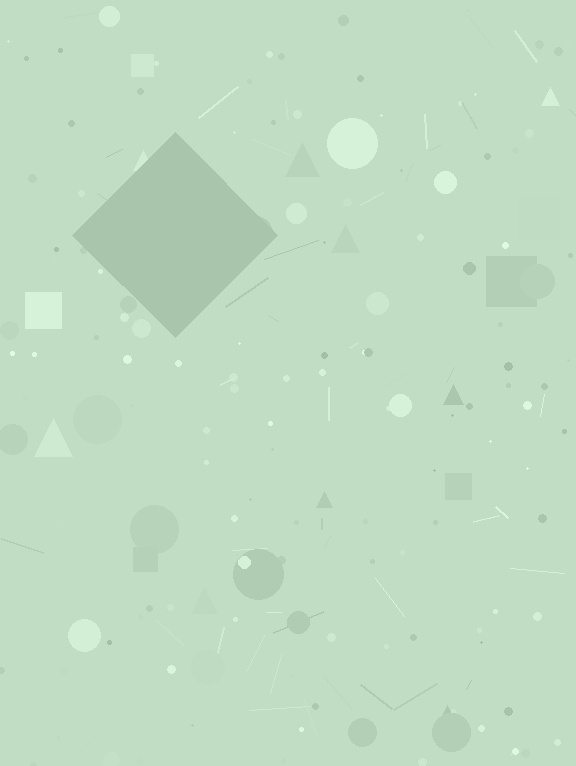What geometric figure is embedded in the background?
A diamond is embedded in the background.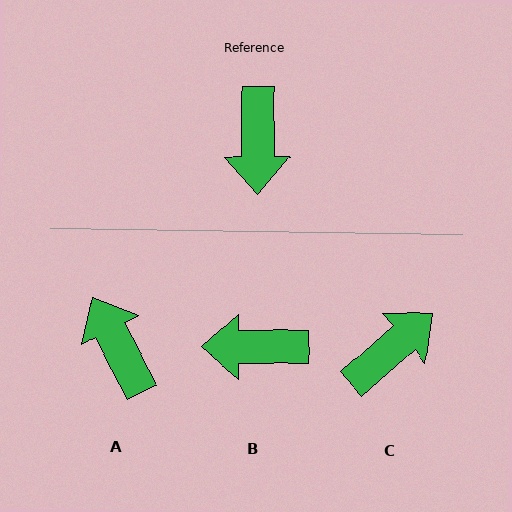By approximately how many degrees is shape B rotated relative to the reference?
Approximately 90 degrees clockwise.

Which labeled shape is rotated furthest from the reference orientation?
A, about 152 degrees away.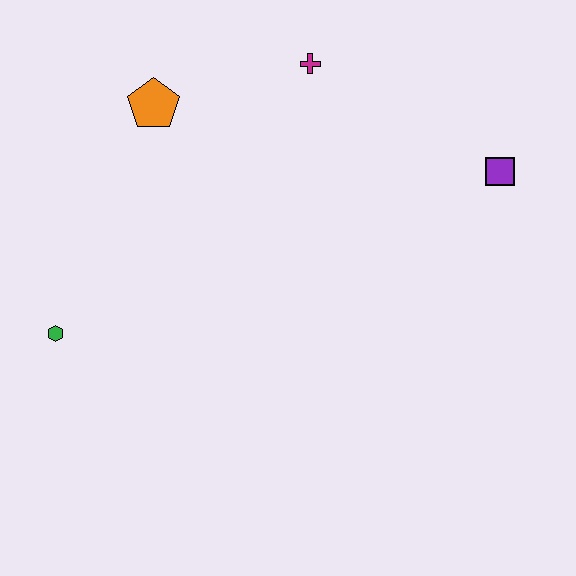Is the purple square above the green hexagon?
Yes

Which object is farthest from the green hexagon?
The purple square is farthest from the green hexagon.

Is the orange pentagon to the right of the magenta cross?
No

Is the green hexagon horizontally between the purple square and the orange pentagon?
No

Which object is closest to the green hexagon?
The orange pentagon is closest to the green hexagon.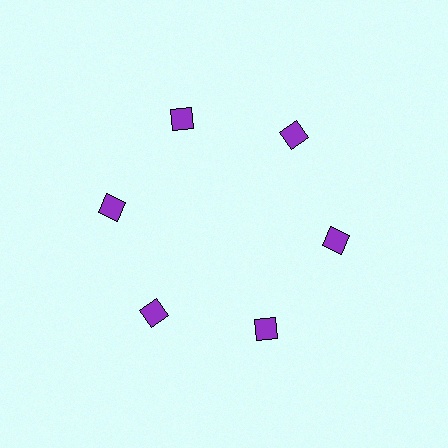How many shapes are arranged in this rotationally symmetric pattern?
There are 6 shapes, arranged in 6 groups of 1.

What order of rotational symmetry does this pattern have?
This pattern has 6-fold rotational symmetry.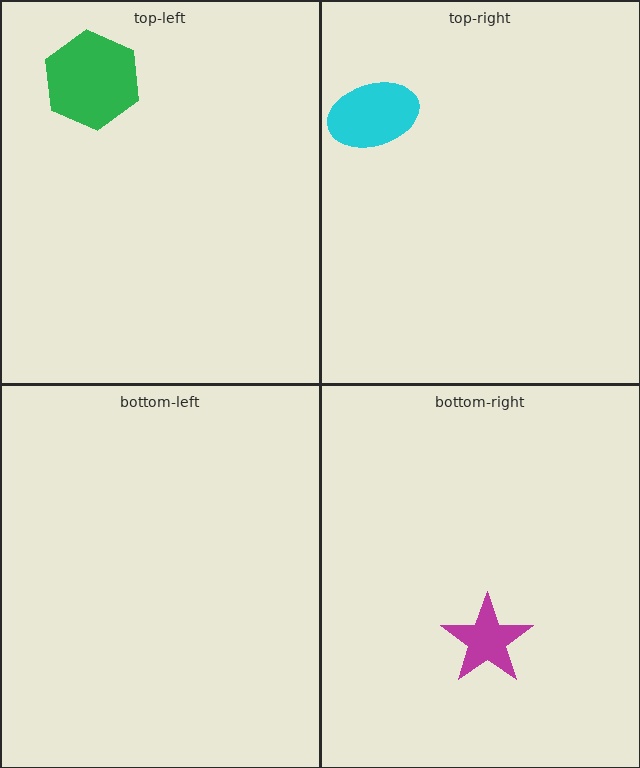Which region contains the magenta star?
The bottom-right region.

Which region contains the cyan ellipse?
The top-right region.